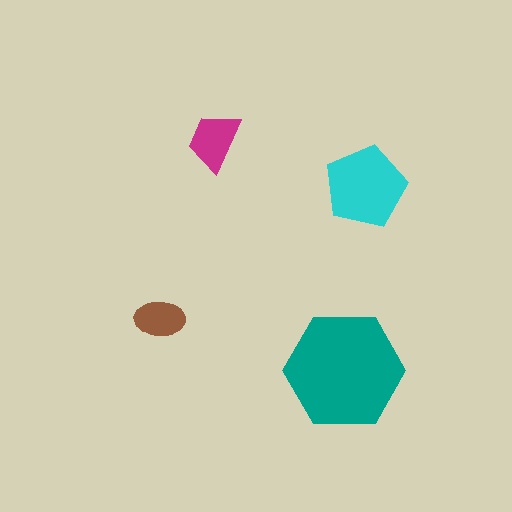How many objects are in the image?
There are 4 objects in the image.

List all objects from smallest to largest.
The brown ellipse, the magenta trapezoid, the cyan pentagon, the teal hexagon.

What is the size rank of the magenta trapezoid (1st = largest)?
3rd.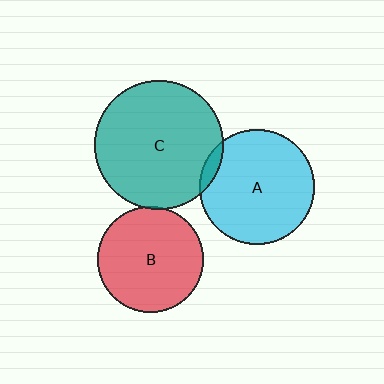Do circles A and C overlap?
Yes.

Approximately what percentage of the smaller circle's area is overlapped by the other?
Approximately 5%.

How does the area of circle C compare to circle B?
Approximately 1.5 times.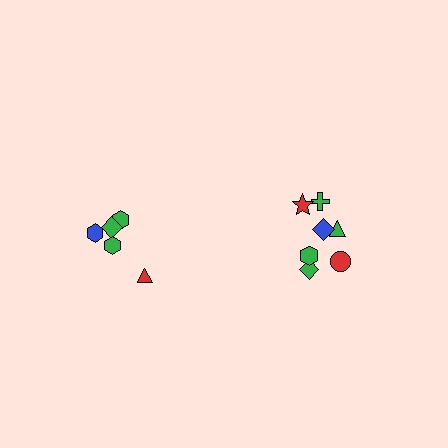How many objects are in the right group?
There are 7 objects.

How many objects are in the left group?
There are 5 objects.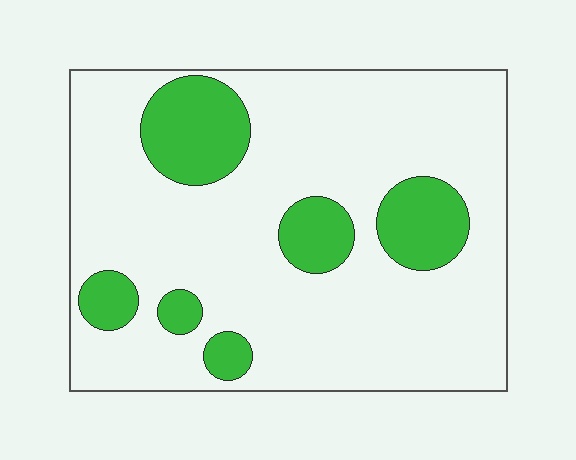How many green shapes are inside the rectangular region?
6.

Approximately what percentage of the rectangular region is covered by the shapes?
Approximately 20%.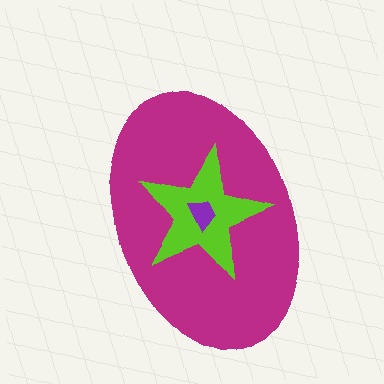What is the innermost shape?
The purple trapezoid.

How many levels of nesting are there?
3.